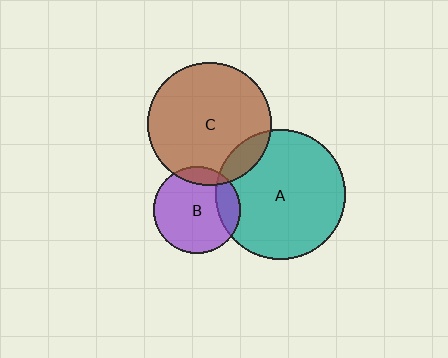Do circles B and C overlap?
Yes.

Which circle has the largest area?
Circle A (teal).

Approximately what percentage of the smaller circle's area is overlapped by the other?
Approximately 10%.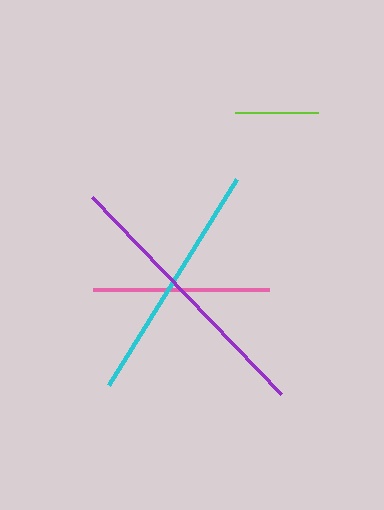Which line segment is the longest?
The purple line is the longest at approximately 272 pixels.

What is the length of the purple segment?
The purple segment is approximately 272 pixels long.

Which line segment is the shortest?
The lime line is the shortest at approximately 84 pixels.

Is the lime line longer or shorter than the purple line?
The purple line is longer than the lime line.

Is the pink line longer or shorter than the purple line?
The purple line is longer than the pink line.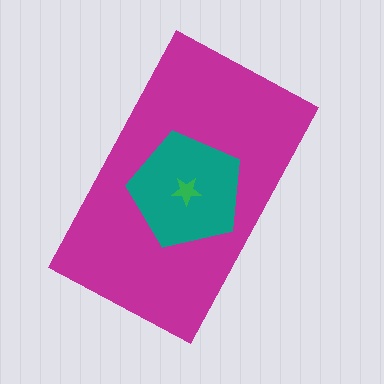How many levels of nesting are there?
3.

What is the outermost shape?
The magenta rectangle.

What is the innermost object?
The green star.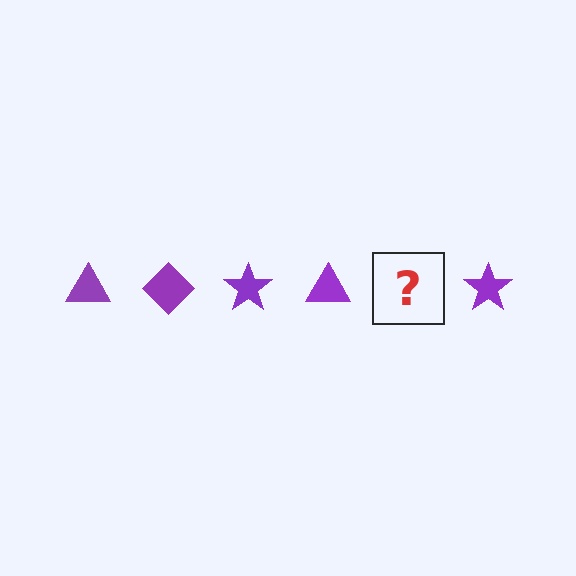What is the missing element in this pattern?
The missing element is a purple diamond.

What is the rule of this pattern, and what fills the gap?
The rule is that the pattern cycles through triangle, diamond, star shapes in purple. The gap should be filled with a purple diamond.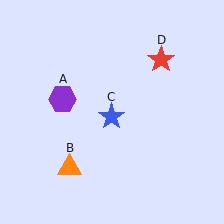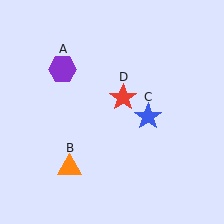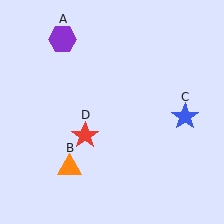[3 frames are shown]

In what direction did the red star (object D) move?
The red star (object D) moved down and to the left.